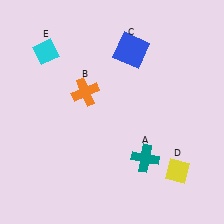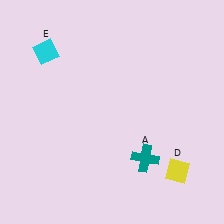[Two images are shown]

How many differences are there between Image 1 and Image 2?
There are 2 differences between the two images.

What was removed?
The orange cross (B), the blue square (C) were removed in Image 2.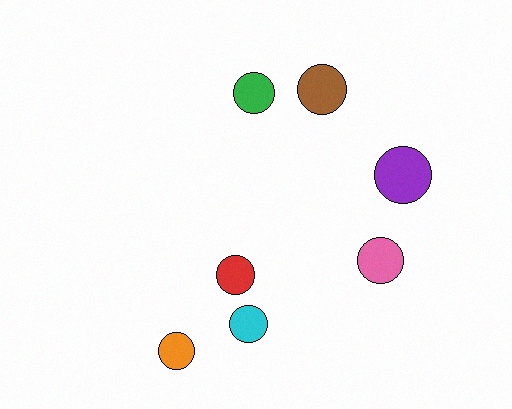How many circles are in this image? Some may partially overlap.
There are 7 circles.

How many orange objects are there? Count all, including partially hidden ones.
There is 1 orange object.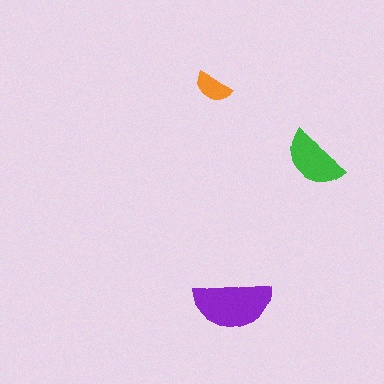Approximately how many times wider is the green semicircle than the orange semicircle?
About 1.5 times wider.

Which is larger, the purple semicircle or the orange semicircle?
The purple one.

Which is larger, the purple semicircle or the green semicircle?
The purple one.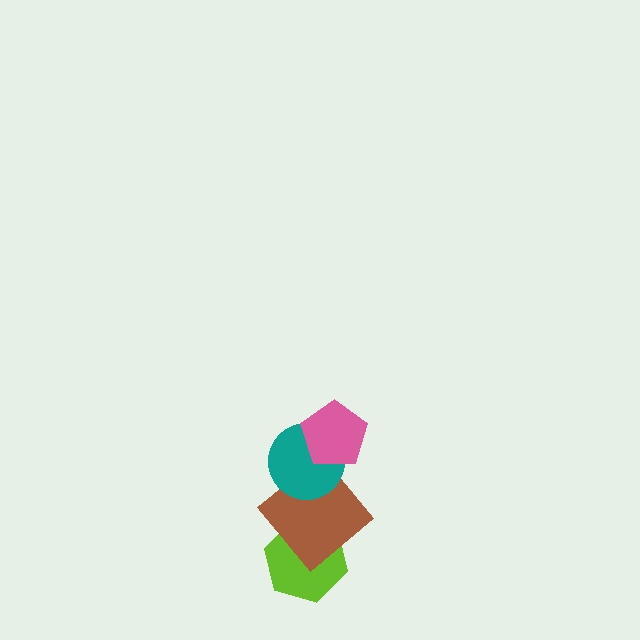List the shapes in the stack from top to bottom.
From top to bottom: the pink pentagon, the teal circle, the brown diamond, the lime hexagon.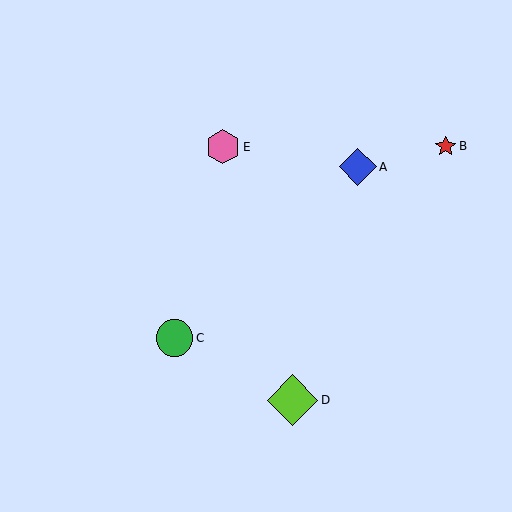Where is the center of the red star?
The center of the red star is at (446, 146).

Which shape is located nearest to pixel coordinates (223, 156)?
The pink hexagon (labeled E) at (223, 147) is nearest to that location.